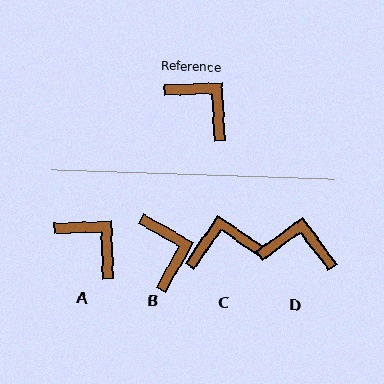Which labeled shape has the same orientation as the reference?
A.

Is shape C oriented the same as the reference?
No, it is off by about 53 degrees.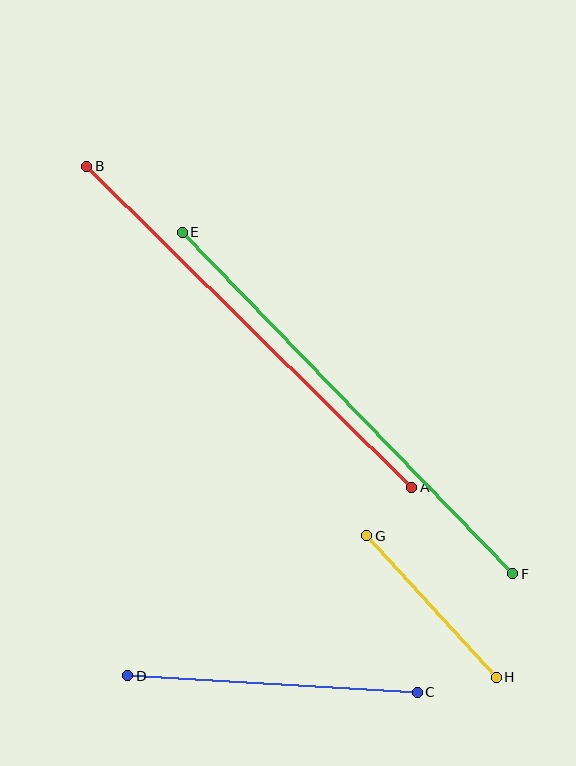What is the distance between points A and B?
The distance is approximately 457 pixels.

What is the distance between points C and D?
The distance is approximately 290 pixels.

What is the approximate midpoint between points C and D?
The midpoint is at approximately (273, 684) pixels.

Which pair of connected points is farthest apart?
Points E and F are farthest apart.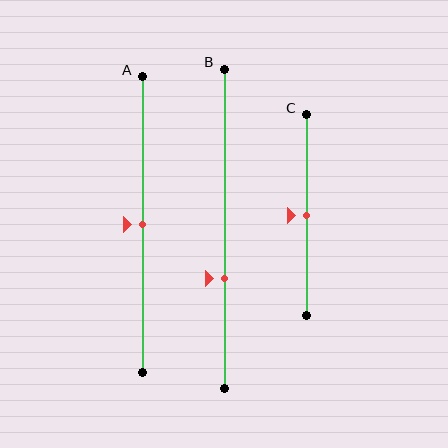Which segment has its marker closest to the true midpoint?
Segment A has its marker closest to the true midpoint.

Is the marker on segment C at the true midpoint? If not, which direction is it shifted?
Yes, the marker on segment C is at the true midpoint.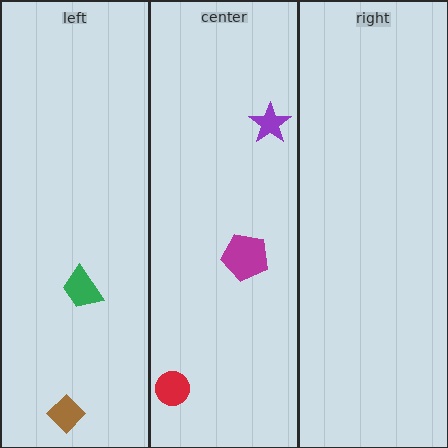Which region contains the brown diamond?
The left region.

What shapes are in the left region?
The brown diamond, the green trapezoid.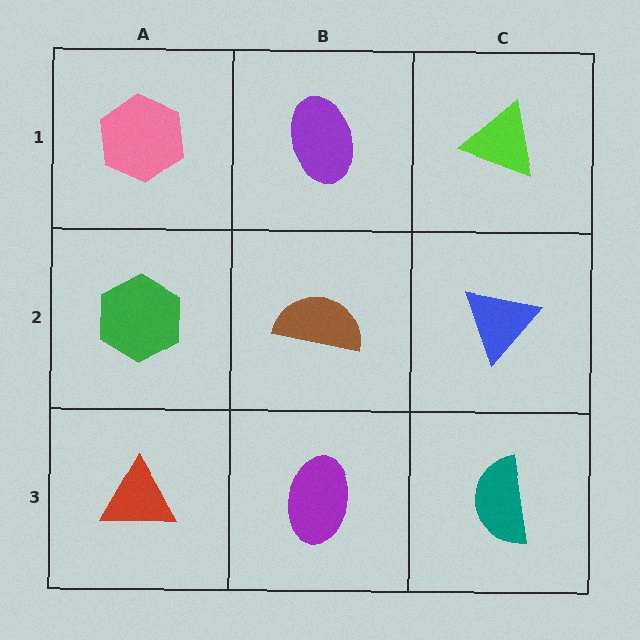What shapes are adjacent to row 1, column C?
A blue triangle (row 2, column C), a purple ellipse (row 1, column B).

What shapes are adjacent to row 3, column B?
A brown semicircle (row 2, column B), a red triangle (row 3, column A), a teal semicircle (row 3, column C).